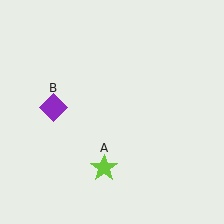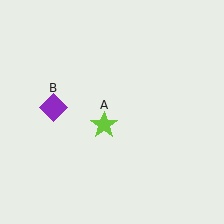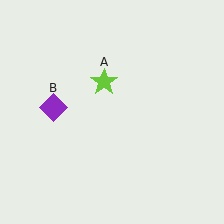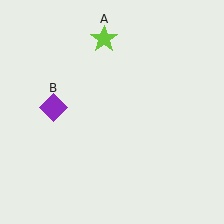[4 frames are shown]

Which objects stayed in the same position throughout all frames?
Purple diamond (object B) remained stationary.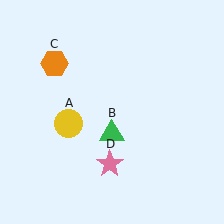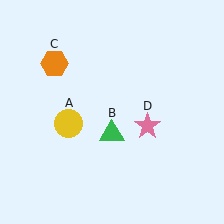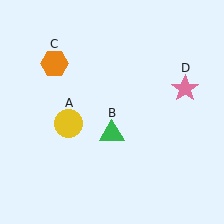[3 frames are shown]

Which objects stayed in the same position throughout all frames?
Yellow circle (object A) and green triangle (object B) and orange hexagon (object C) remained stationary.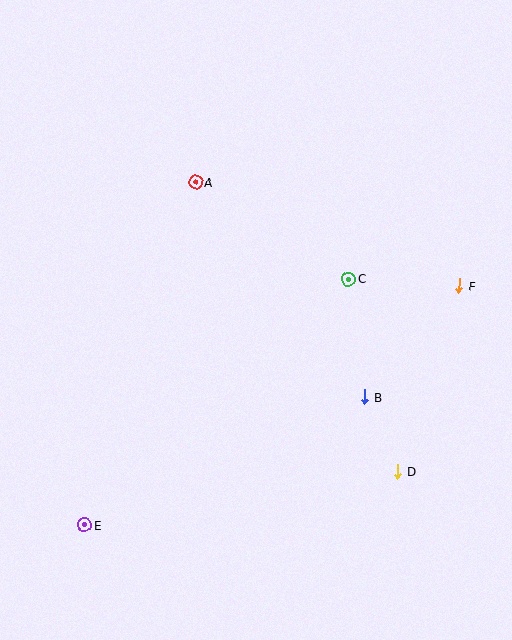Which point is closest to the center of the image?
Point C at (348, 279) is closest to the center.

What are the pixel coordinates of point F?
Point F is at (459, 286).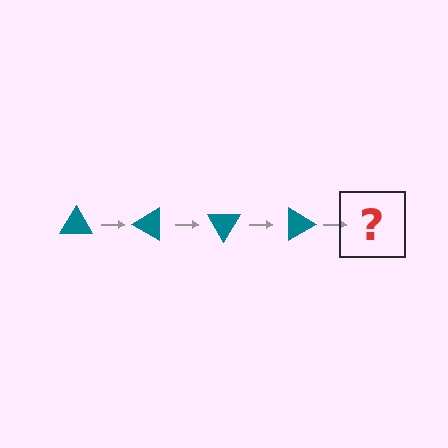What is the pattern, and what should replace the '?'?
The pattern is that the triangle rotates 30 degrees each step. The '?' should be a teal triangle rotated 120 degrees.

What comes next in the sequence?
The next element should be a teal triangle rotated 120 degrees.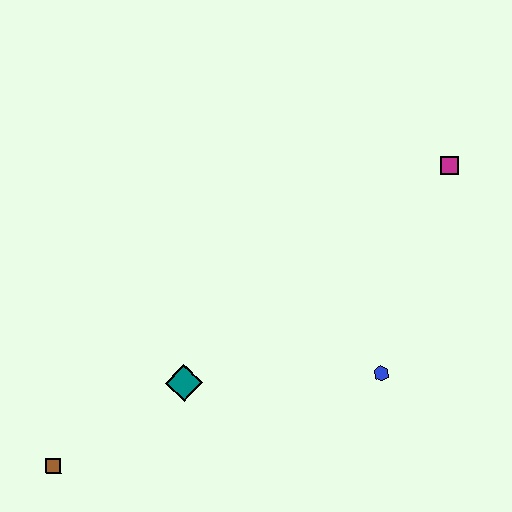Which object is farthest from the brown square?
The magenta square is farthest from the brown square.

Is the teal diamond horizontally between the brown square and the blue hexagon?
Yes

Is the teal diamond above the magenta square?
No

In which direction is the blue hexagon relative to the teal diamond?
The blue hexagon is to the right of the teal diamond.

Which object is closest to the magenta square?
The blue hexagon is closest to the magenta square.